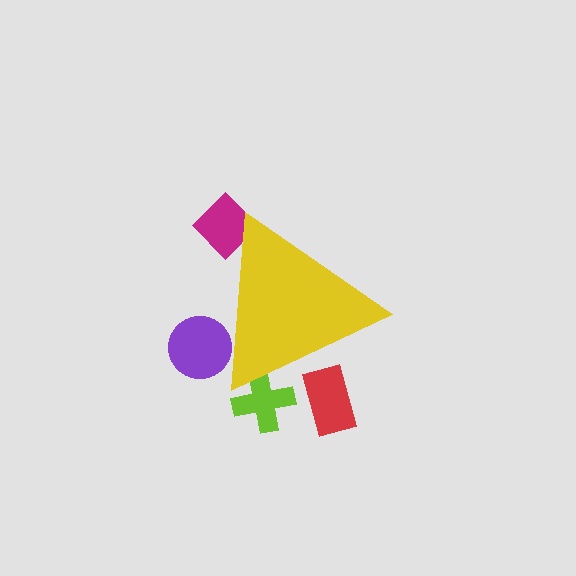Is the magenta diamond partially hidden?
Yes, the magenta diamond is partially hidden behind the yellow triangle.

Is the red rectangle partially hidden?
Yes, the red rectangle is partially hidden behind the yellow triangle.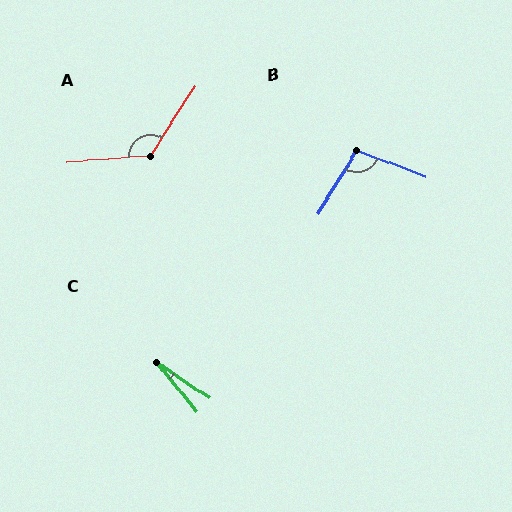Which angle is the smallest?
C, at approximately 17 degrees.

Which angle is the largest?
A, at approximately 127 degrees.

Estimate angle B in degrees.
Approximately 101 degrees.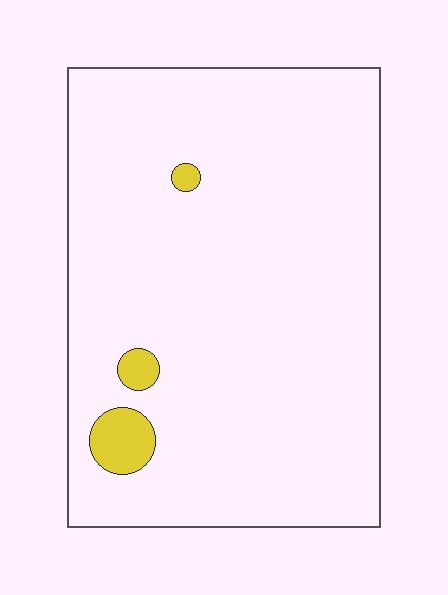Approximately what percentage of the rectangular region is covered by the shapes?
Approximately 5%.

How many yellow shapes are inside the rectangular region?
3.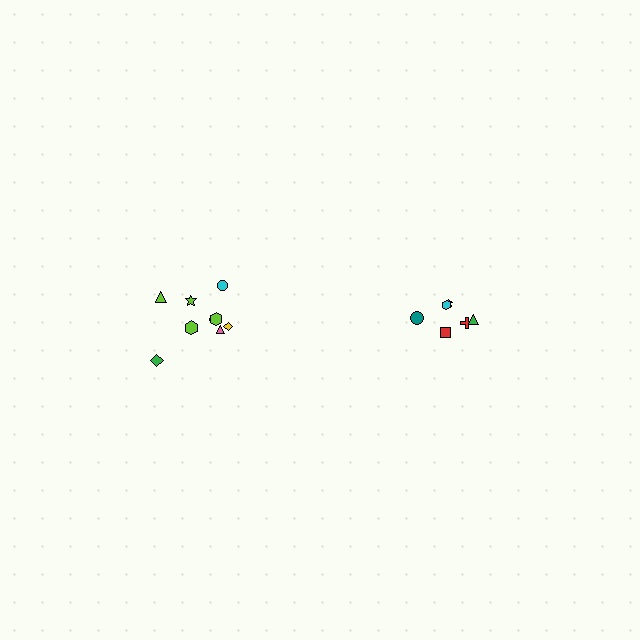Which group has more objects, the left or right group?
The left group.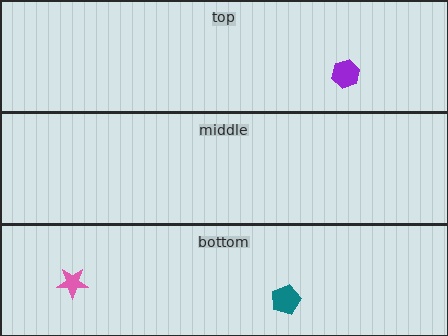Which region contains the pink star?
The bottom region.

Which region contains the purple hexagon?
The top region.